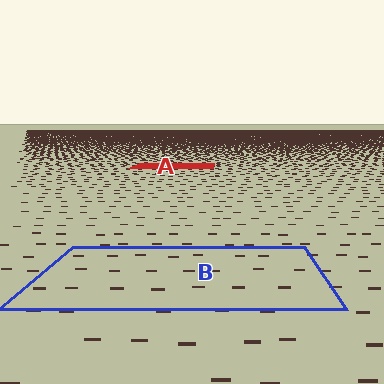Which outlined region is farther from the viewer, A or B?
Region A is farther from the viewer — the texture elements inside it appear smaller and more densely packed.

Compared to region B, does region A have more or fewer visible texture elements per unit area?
Region A has more texture elements per unit area — they are packed more densely because it is farther away.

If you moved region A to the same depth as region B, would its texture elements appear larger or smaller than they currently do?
They would appear larger. At a closer depth, the same texture elements are projected at a bigger on-screen size.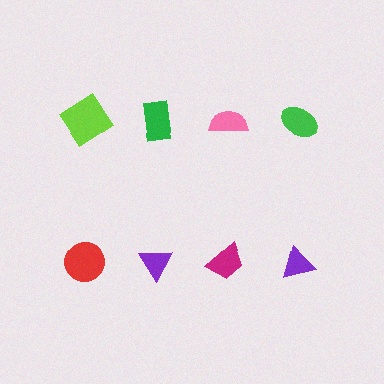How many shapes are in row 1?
4 shapes.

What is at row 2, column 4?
A purple triangle.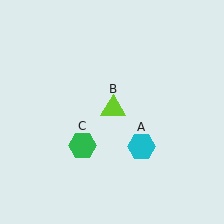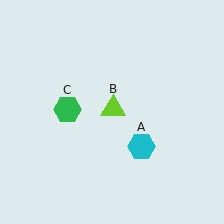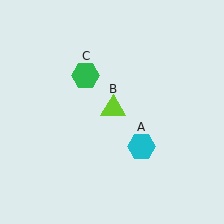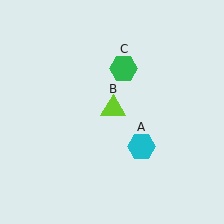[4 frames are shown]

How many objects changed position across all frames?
1 object changed position: green hexagon (object C).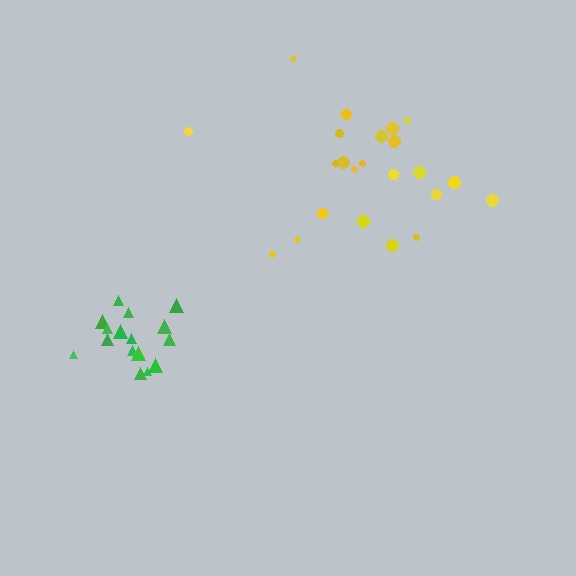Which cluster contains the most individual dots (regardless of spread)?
Yellow (23).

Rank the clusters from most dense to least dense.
green, yellow.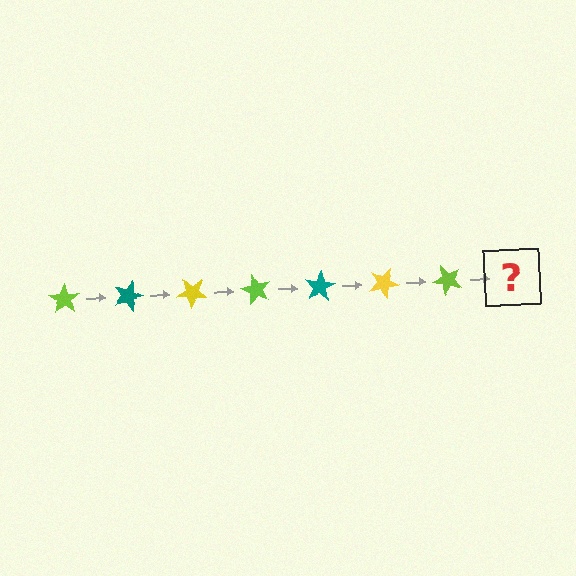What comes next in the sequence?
The next element should be a teal star, rotated 140 degrees from the start.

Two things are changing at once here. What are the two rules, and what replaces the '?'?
The two rules are that it rotates 20 degrees each step and the color cycles through lime, teal, and yellow. The '?' should be a teal star, rotated 140 degrees from the start.